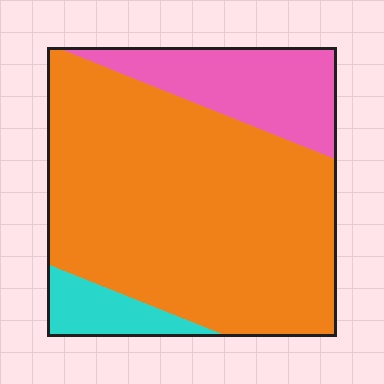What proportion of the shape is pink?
Pink takes up about one fifth (1/5) of the shape.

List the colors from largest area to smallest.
From largest to smallest: orange, pink, cyan.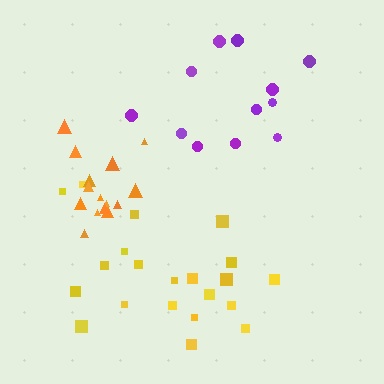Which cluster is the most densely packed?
Orange.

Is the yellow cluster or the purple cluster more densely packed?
Yellow.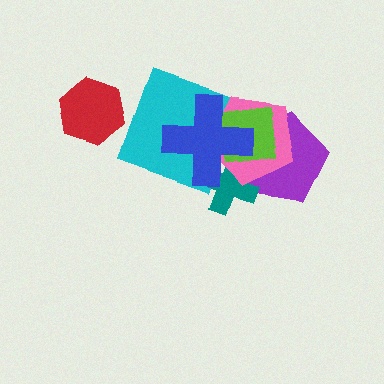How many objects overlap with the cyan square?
3 objects overlap with the cyan square.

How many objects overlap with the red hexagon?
0 objects overlap with the red hexagon.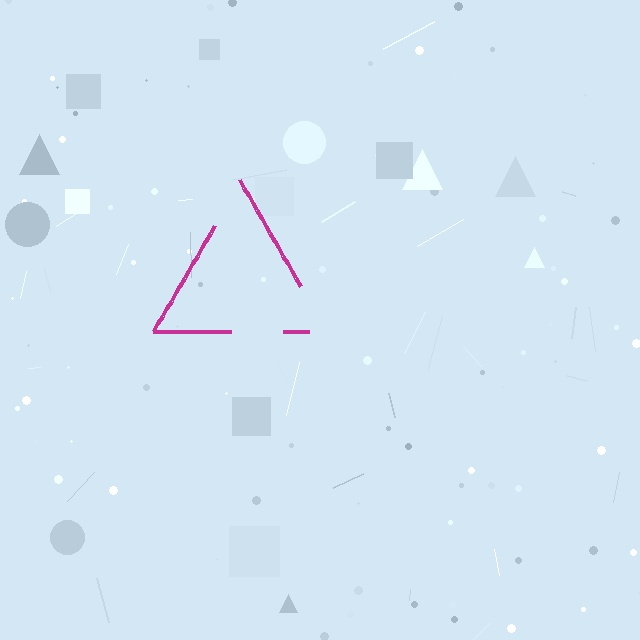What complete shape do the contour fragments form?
The contour fragments form a triangle.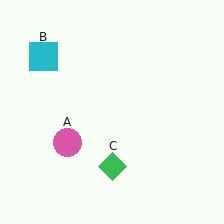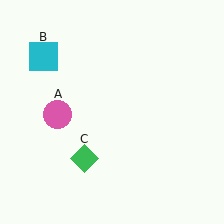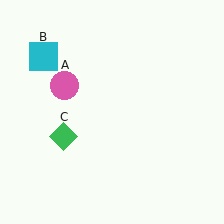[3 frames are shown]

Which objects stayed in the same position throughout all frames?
Cyan square (object B) remained stationary.